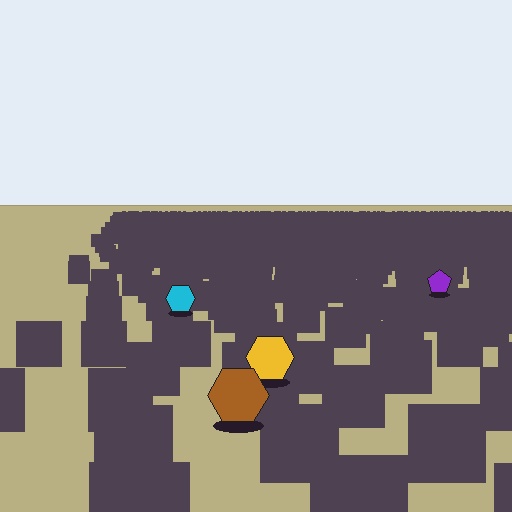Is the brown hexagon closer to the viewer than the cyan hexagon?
Yes. The brown hexagon is closer — you can tell from the texture gradient: the ground texture is coarser near it.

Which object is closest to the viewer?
The brown hexagon is closest. The texture marks near it are larger and more spread out.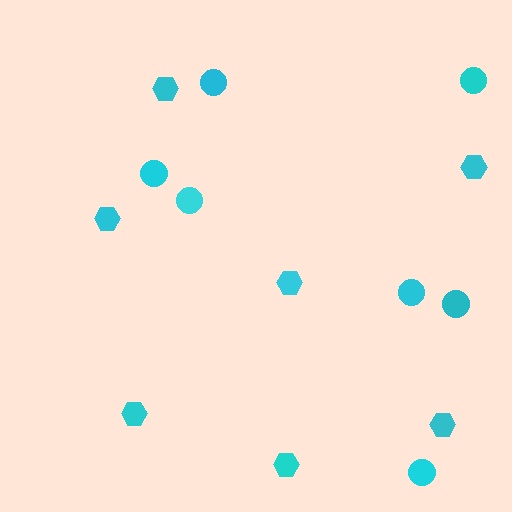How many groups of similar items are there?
There are 2 groups: one group of hexagons (7) and one group of circles (7).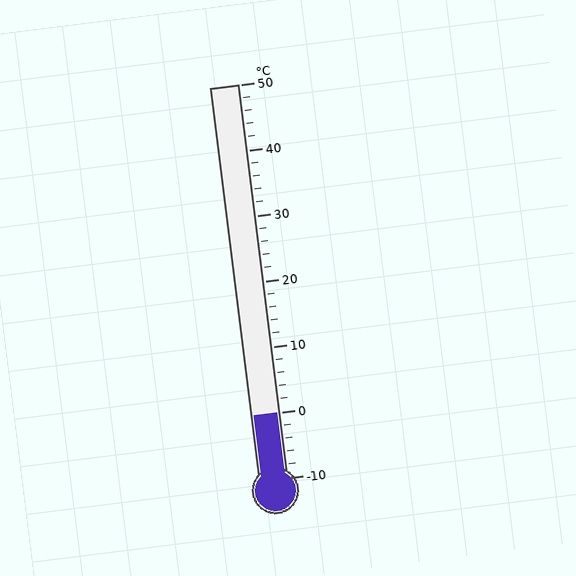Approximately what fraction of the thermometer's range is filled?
The thermometer is filled to approximately 15% of its range.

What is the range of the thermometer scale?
The thermometer scale ranges from -10°C to 50°C.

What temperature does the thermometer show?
The thermometer shows approximately 0°C.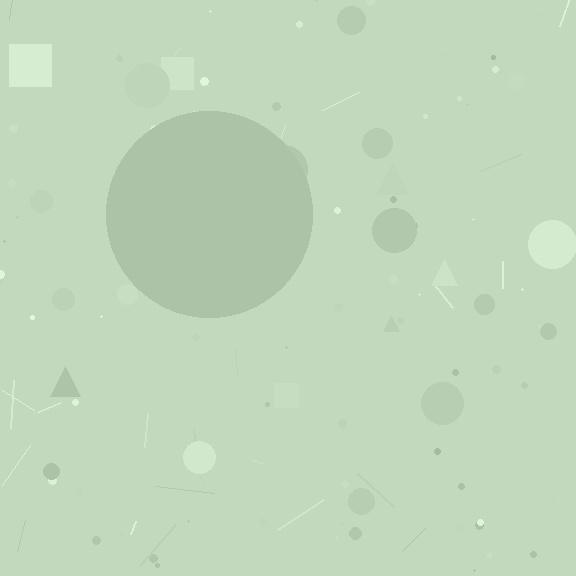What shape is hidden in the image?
A circle is hidden in the image.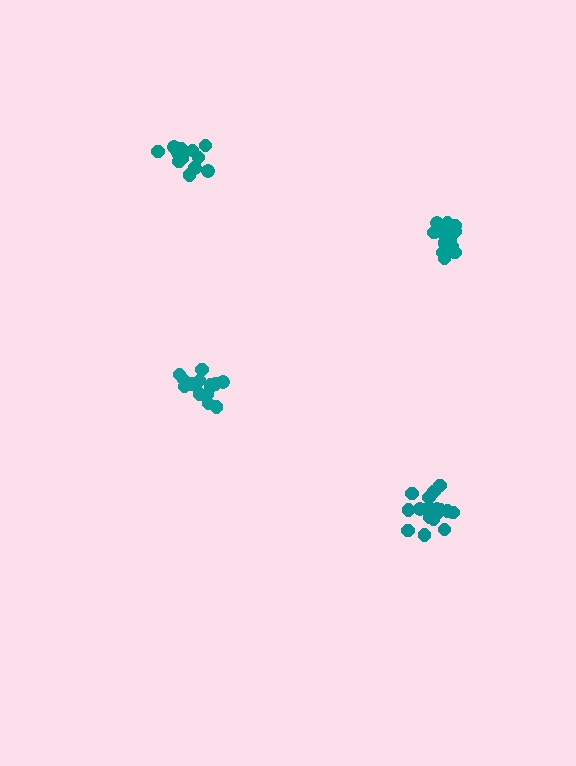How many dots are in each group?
Group 1: 15 dots, Group 2: 16 dots, Group 3: 13 dots, Group 4: 19 dots (63 total).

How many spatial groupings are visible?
There are 4 spatial groupings.